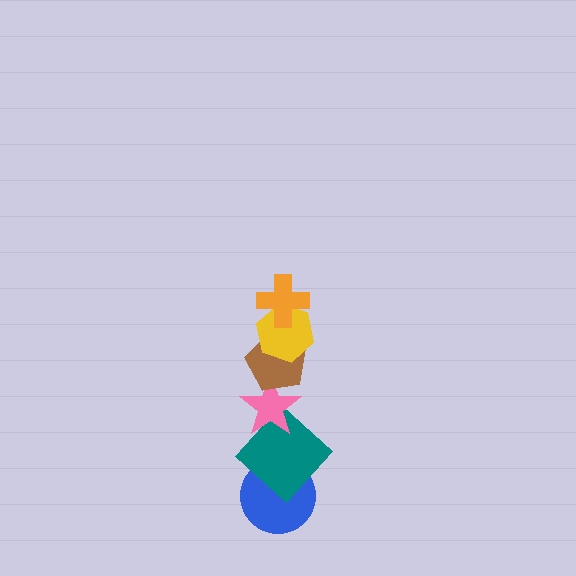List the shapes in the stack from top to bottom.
From top to bottom: the orange cross, the yellow hexagon, the brown pentagon, the pink star, the teal diamond, the blue circle.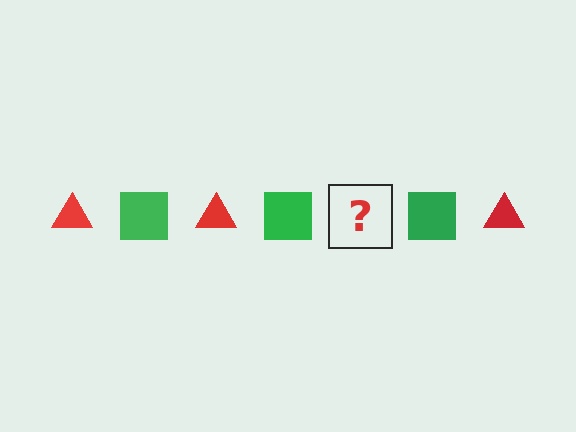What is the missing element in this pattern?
The missing element is a red triangle.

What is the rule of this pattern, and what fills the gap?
The rule is that the pattern alternates between red triangle and green square. The gap should be filled with a red triangle.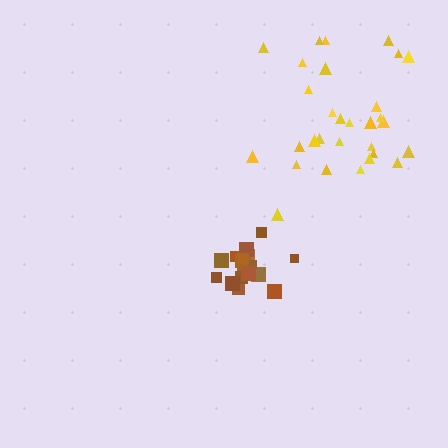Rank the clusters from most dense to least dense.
brown, yellow.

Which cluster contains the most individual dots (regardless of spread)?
Yellow (30).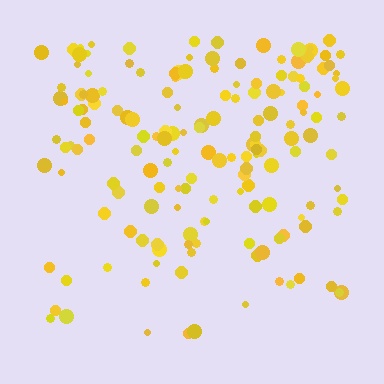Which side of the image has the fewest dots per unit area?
The bottom.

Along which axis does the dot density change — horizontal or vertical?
Vertical.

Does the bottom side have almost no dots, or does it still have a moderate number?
Still a moderate number, just noticeably fewer than the top.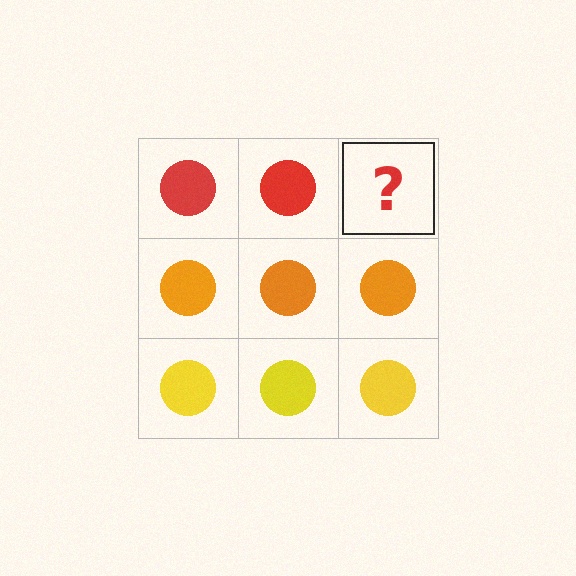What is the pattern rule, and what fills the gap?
The rule is that each row has a consistent color. The gap should be filled with a red circle.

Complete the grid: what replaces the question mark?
The question mark should be replaced with a red circle.